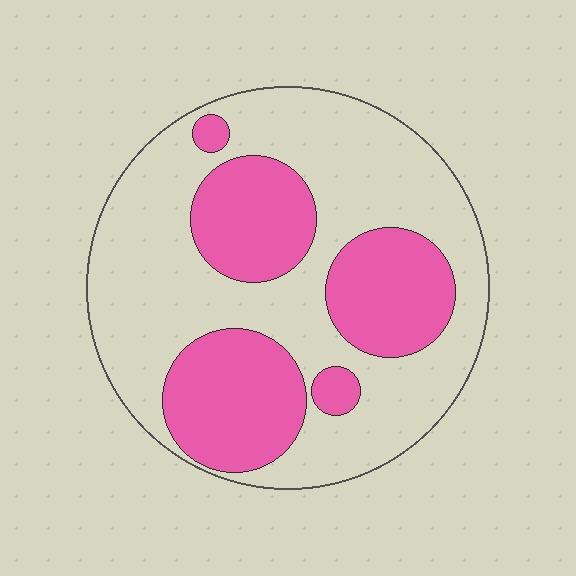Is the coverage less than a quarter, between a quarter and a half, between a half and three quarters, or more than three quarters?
Between a quarter and a half.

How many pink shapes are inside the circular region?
5.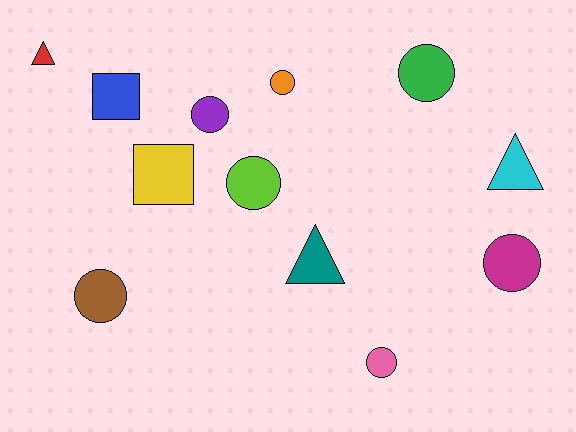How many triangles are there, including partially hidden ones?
There are 3 triangles.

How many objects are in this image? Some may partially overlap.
There are 12 objects.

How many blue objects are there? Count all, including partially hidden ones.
There is 1 blue object.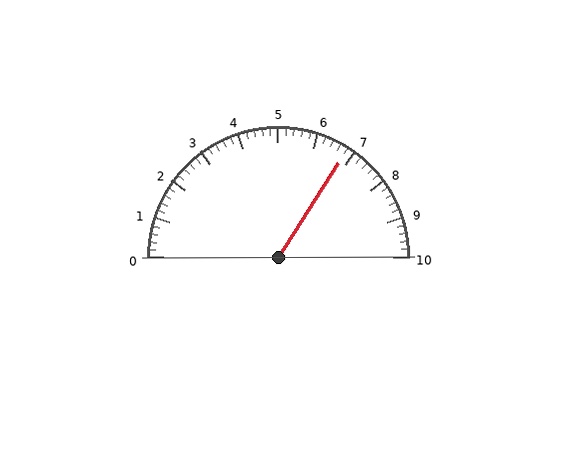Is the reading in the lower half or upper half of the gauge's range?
The reading is in the upper half of the range (0 to 10).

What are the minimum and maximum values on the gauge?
The gauge ranges from 0 to 10.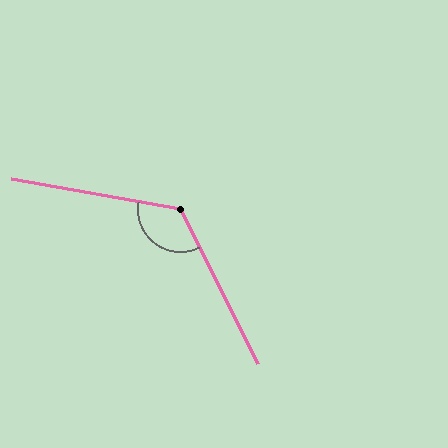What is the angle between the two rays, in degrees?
Approximately 127 degrees.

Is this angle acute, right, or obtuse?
It is obtuse.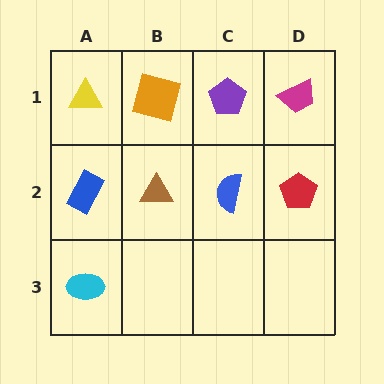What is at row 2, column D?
A red pentagon.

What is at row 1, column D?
A magenta trapezoid.